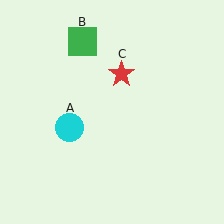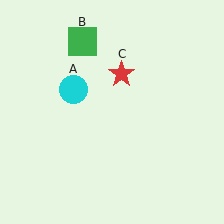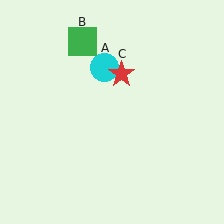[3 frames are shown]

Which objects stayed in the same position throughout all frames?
Green square (object B) and red star (object C) remained stationary.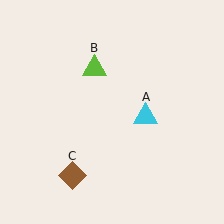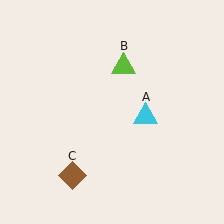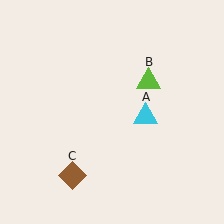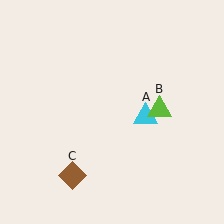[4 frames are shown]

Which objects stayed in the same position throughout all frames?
Cyan triangle (object A) and brown diamond (object C) remained stationary.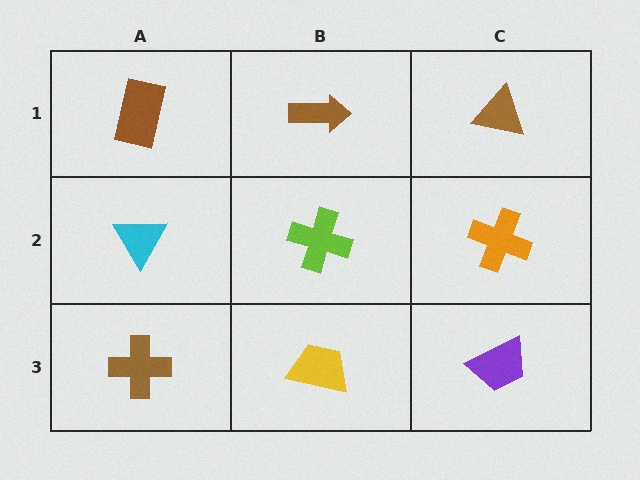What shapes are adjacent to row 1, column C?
An orange cross (row 2, column C), a brown arrow (row 1, column B).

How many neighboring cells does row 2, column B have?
4.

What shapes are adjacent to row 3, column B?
A lime cross (row 2, column B), a brown cross (row 3, column A), a purple trapezoid (row 3, column C).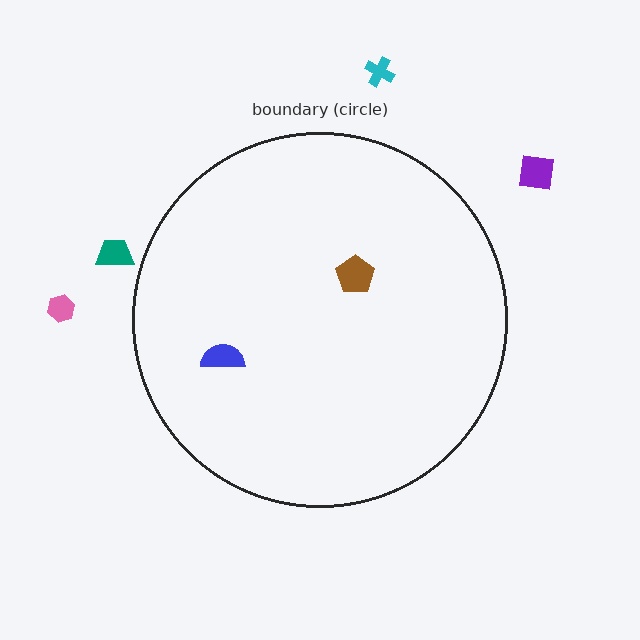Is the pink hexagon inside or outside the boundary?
Outside.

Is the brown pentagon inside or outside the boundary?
Inside.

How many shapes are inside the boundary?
2 inside, 4 outside.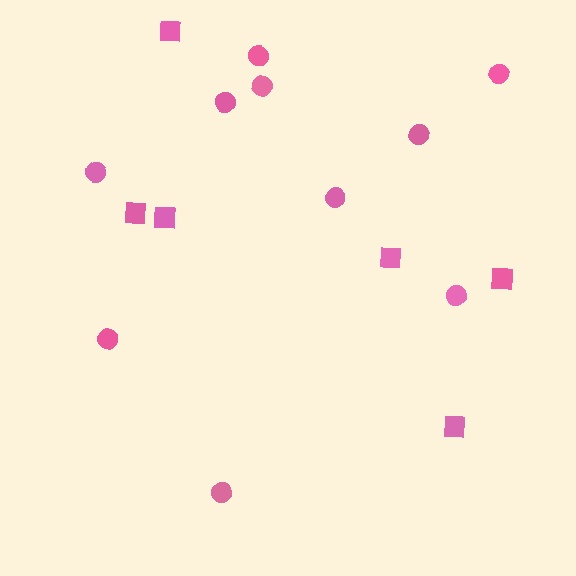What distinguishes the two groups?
There are 2 groups: one group of squares (6) and one group of circles (10).